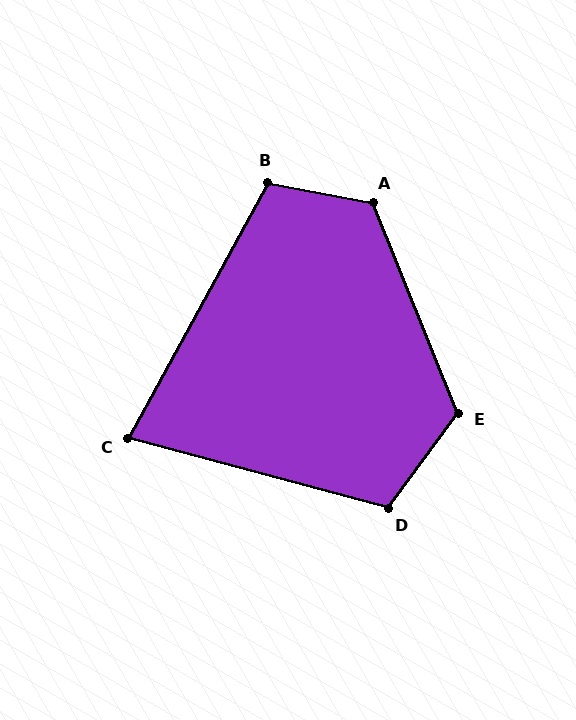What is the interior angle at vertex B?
Approximately 108 degrees (obtuse).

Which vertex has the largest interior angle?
A, at approximately 123 degrees.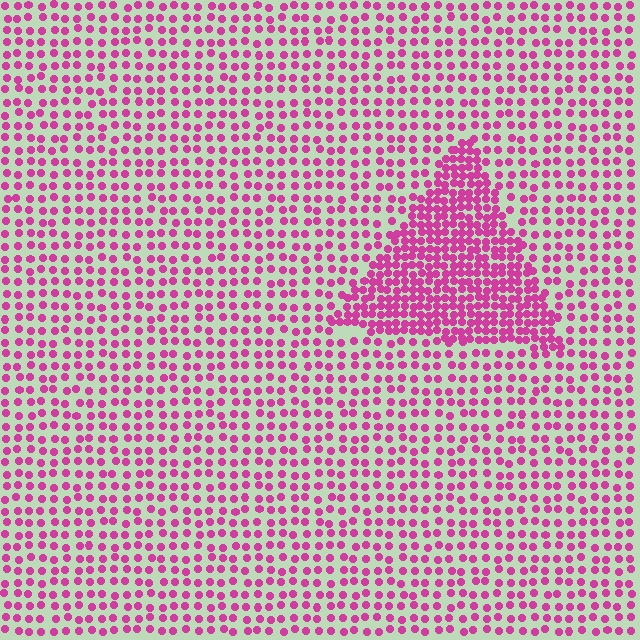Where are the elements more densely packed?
The elements are more densely packed inside the triangle boundary.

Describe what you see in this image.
The image contains small magenta elements arranged at two different densities. A triangle-shaped region is visible where the elements are more densely packed than the surrounding area.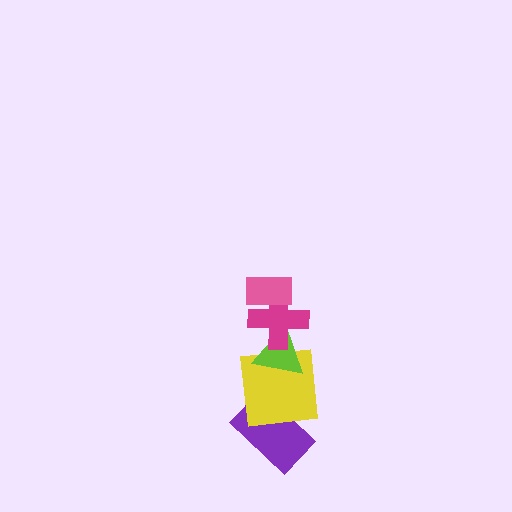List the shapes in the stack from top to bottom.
From top to bottom: the pink rectangle, the magenta cross, the lime triangle, the yellow square, the purple rectangle.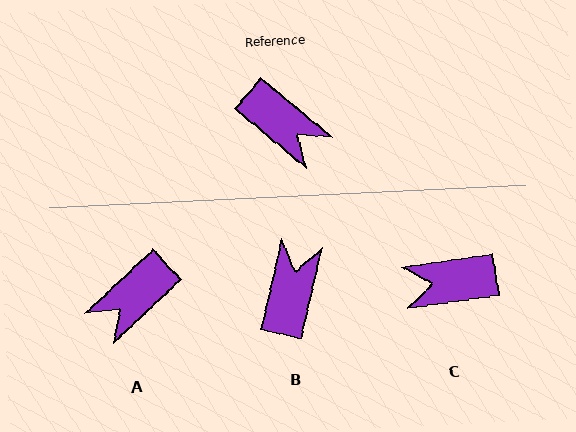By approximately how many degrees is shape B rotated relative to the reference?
Approximately 117 degrees counter-clockwise.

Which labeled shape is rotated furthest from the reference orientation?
C, about 132 degrees away.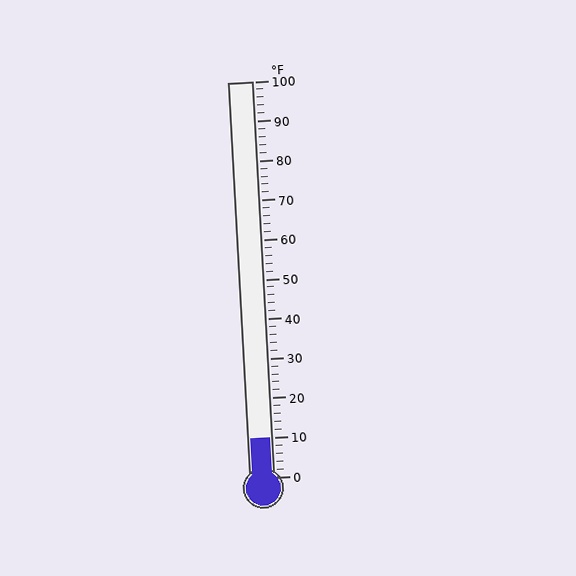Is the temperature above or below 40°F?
The temperature is below 40°F.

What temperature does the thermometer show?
The thermometer shows approximately 10°F.